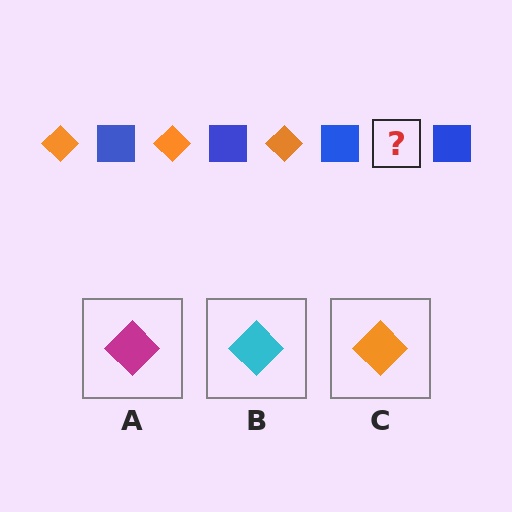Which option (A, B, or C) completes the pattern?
C.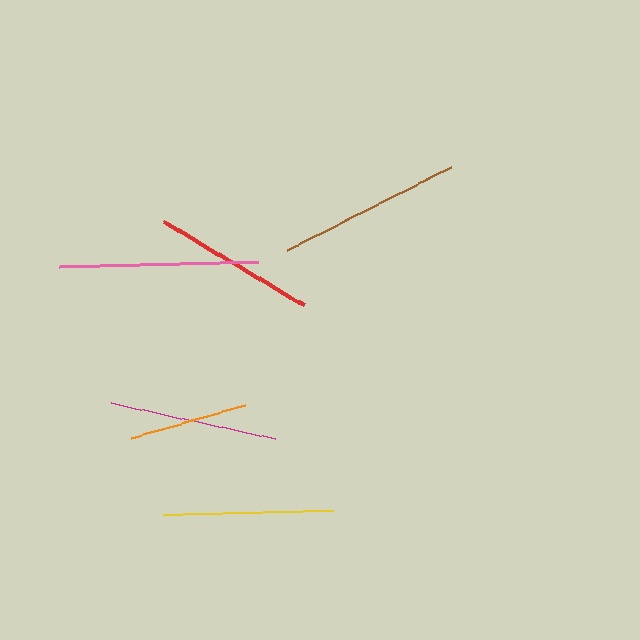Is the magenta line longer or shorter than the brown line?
The brown line is longer than the magenta line.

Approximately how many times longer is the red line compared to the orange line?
The red line is approximately 1.4 times the length of the orange line.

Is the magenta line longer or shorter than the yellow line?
The yellow line is longer than the magenta line.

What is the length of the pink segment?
The pink segment is approximately 198 pixels long.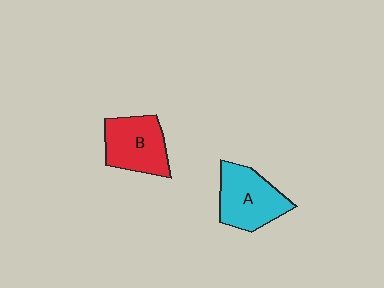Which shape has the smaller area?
Shape B (red).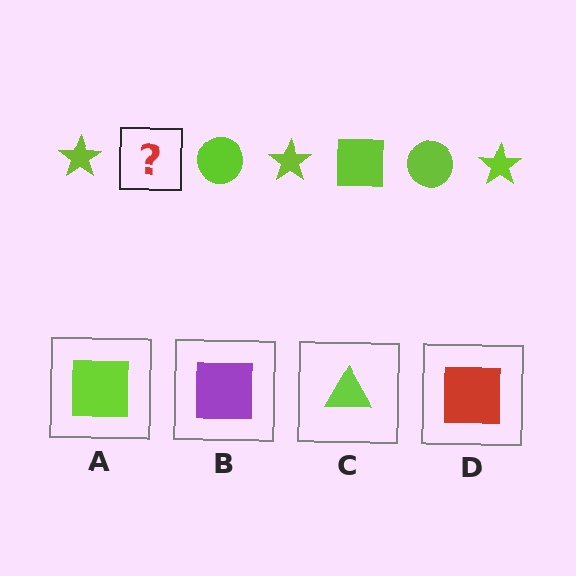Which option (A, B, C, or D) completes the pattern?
A.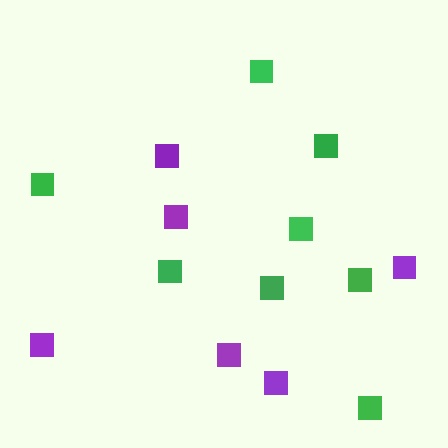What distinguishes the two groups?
There are 2 groups: one group of purple squares (6) and one group of green squares (8).